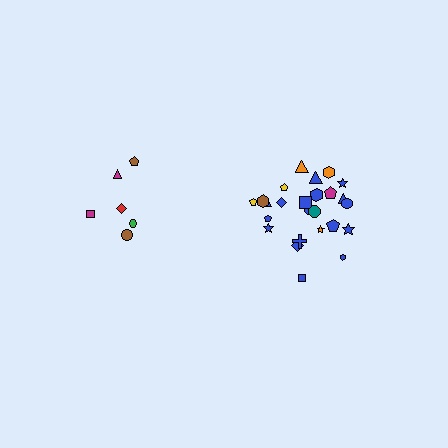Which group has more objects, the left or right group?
The right group.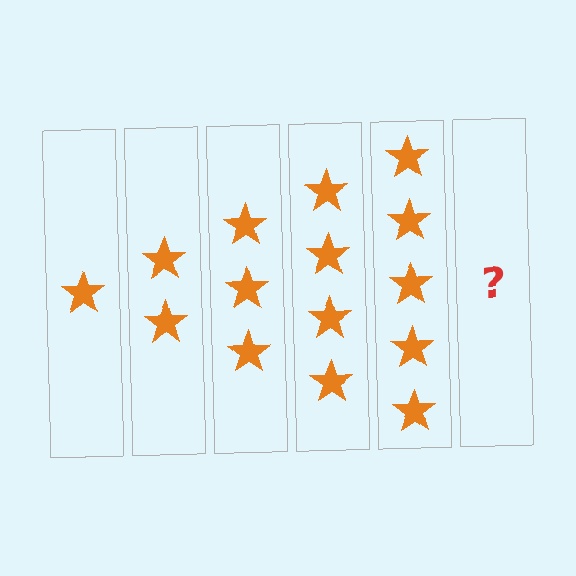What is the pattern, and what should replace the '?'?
The pattern is that each step adds one more star. The '?' should be 6 stars.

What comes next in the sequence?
The next element should be 6 stars.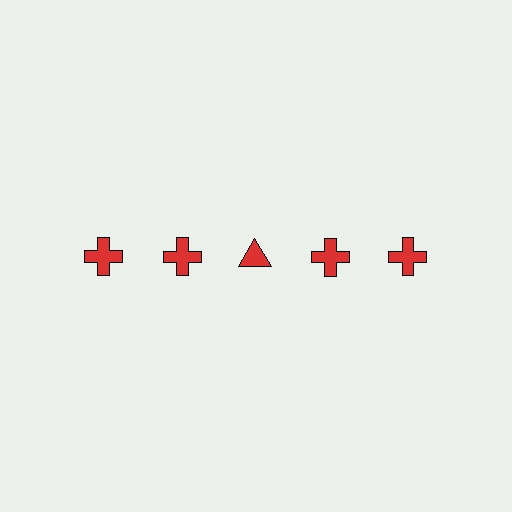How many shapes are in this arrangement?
There are 5 shapes arranged in a grid pattern.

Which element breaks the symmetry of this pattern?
The red triangle in the top row, center column breaks the symmetry. All other shapes are red crosses.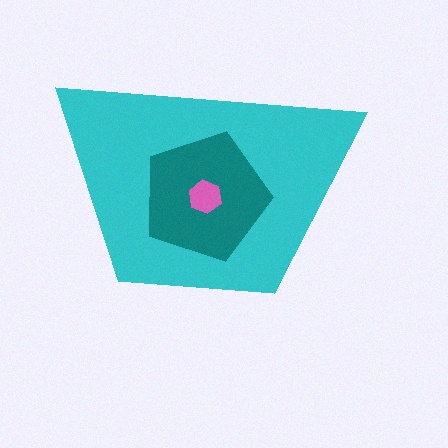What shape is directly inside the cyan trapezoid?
The teal pentagon.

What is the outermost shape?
The cyan trapezoid.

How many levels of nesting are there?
3.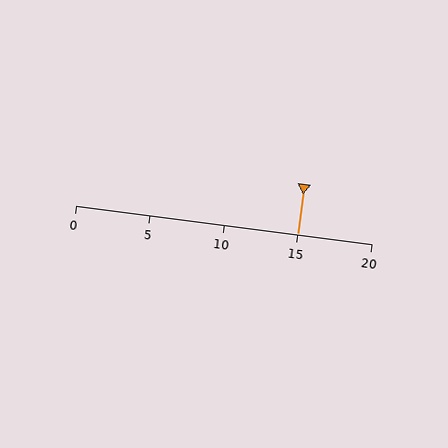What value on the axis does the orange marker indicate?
The marker indicates approximately 15.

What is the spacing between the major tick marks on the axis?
The major ticks are spaced 5 apart.